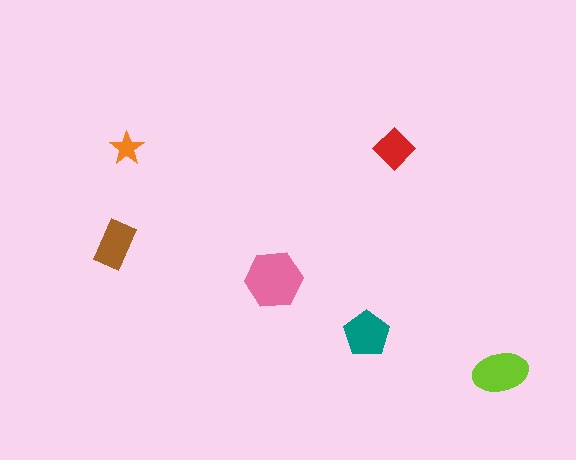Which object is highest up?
The orange star is topmost.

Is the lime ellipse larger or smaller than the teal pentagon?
Larger.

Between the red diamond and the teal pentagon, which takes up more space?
The teal pentagon.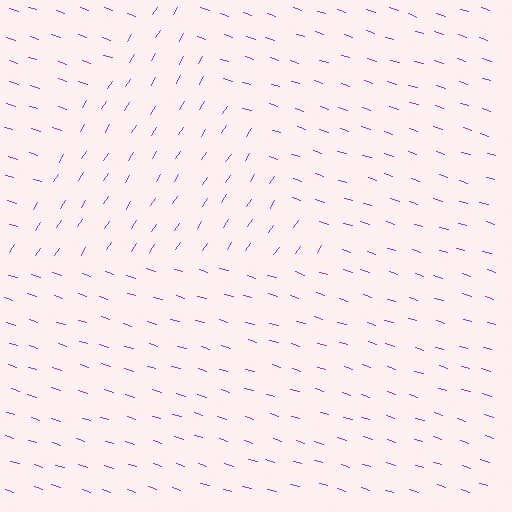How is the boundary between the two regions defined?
The boundary is defined purely by a change in line orientation (approximately 75 degrees difference). All lines are the same color and thickness.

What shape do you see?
I see a triangle.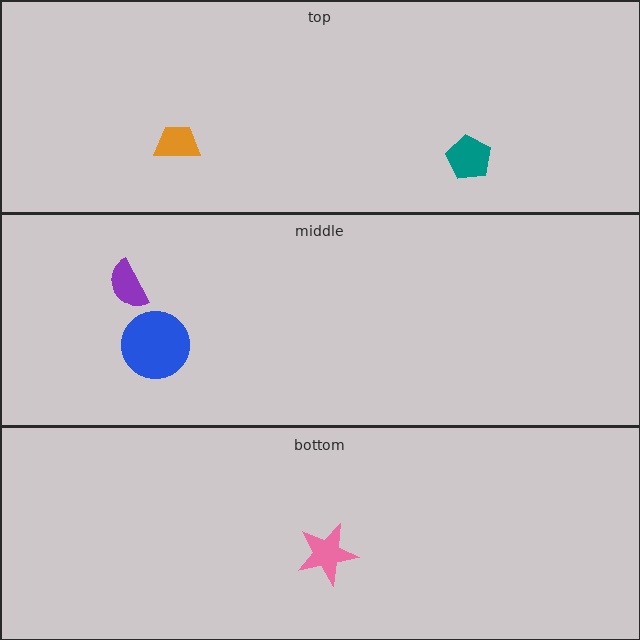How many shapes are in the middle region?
2.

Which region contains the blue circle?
The middle region.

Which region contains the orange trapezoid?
The top region.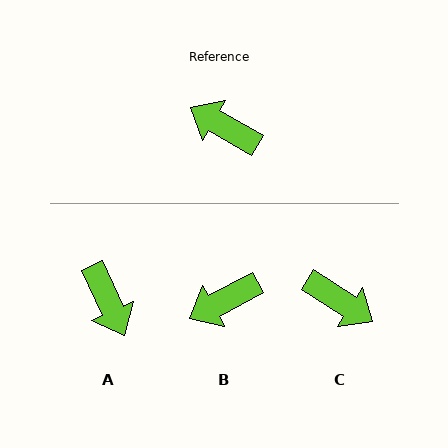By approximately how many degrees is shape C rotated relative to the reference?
Approximately 177 degrees counter-clockwise.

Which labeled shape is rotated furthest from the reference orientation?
C, about 177 degrees away.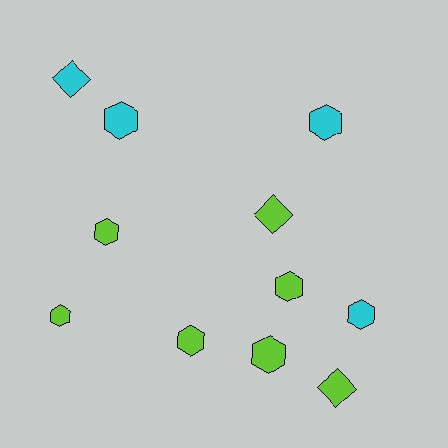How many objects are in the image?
There are 11 objects.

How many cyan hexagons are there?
There are 3 cyan hexagons.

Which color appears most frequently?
Lime, with 7 objects.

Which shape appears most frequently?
Hexagon, with 8 objects.